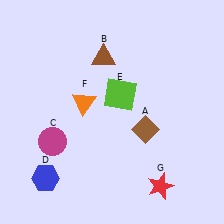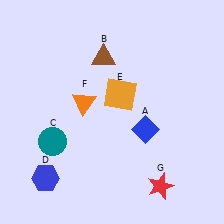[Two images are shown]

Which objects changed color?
A changed from brown to blue. C changed from magenta to teal. E changed from lime to orange.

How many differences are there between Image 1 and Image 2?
There are 3 differences between the two images.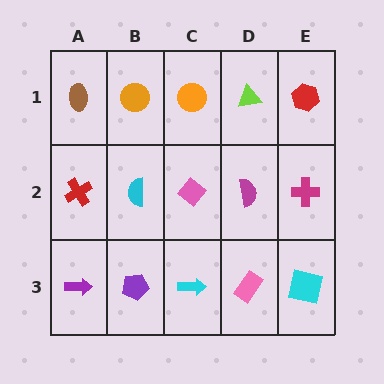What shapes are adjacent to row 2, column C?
An orange circle (row 1, column C), a cyan arrow (row 3, column C), a cyan semicircle (row 2, column B), a magenta semicircle (row 2, column D).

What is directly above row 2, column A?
A brown ellipse.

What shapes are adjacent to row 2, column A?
A brown ellipse (row 1, column A), a purple arrow (row 3, column A), a cyan semicircle (row 2, column B).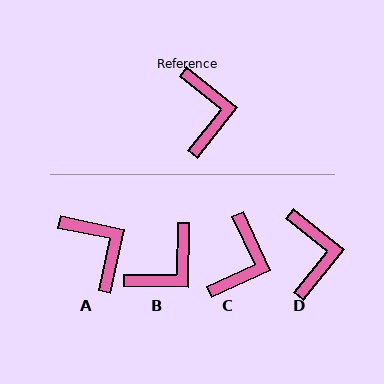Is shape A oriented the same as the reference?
No, it is off by about 27 degrees.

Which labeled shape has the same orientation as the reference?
D.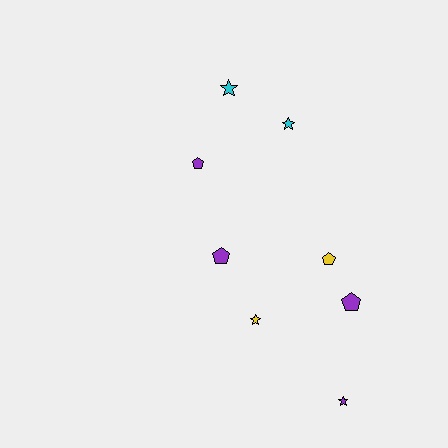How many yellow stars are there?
There is 1 yellow star.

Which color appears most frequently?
Purple, with 4 objects.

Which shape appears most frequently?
Pentagon, with 4 objects.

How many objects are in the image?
There are 8 objects.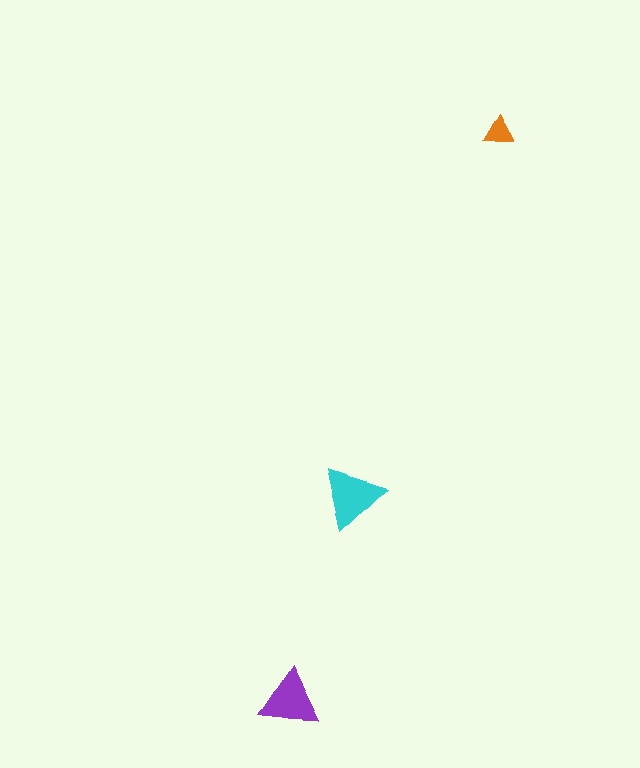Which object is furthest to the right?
The orange triangle is rightmost.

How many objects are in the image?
There are 3 objects in the image.